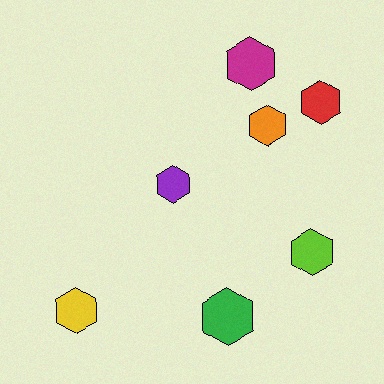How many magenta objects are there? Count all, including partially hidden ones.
There is 1 magenta object.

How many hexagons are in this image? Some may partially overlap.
There are 7 hexagons.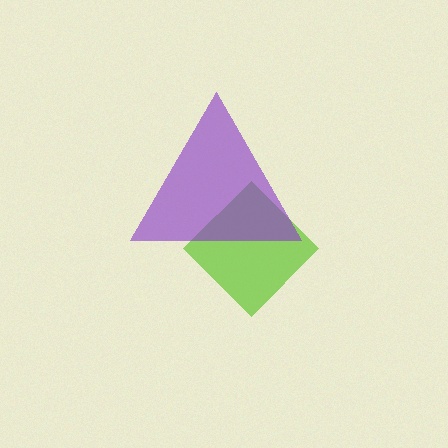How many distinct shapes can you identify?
There are 2 distinct shapes: a lime diamond, a purple triangle.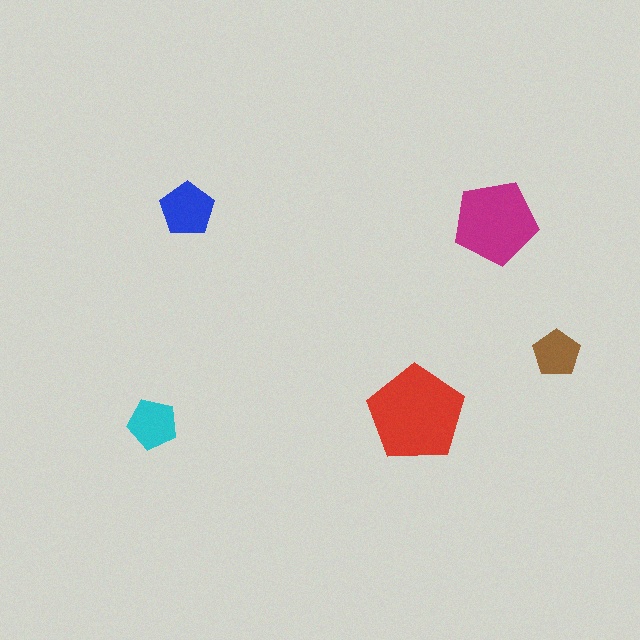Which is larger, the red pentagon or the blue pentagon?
The red one.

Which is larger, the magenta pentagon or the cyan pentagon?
The magenta one.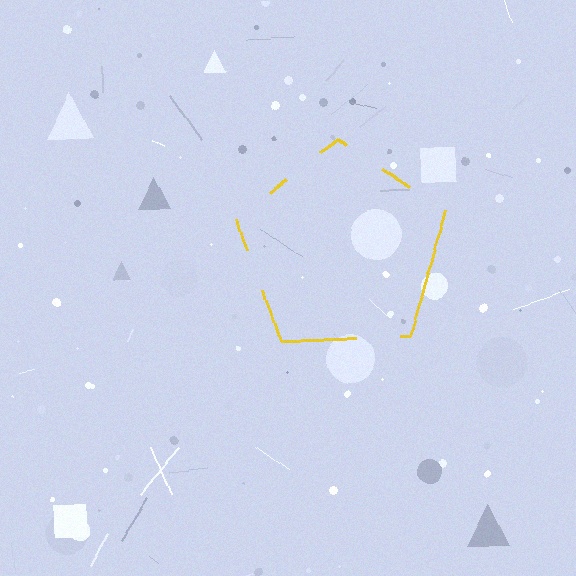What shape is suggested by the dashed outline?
The dashed outline suggests a pentagon.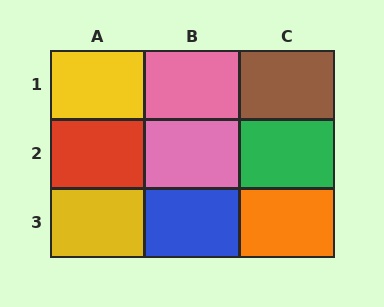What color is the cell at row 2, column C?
Green.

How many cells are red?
1 cell is red.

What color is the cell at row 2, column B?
Pink.